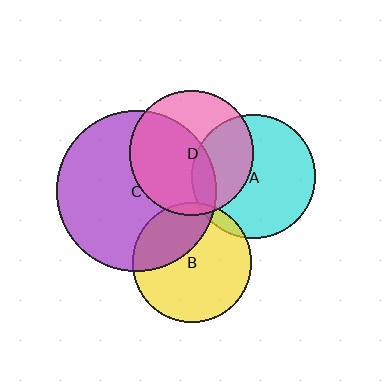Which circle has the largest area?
Circle C (purple).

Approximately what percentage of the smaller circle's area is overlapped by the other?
Approximately 10%.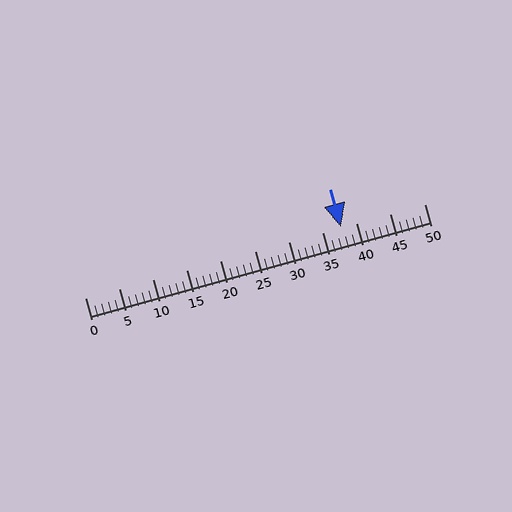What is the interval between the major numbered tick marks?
The major tick marks are spaced 5 units apart.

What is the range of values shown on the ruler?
The ruler shows values from 0 to 50.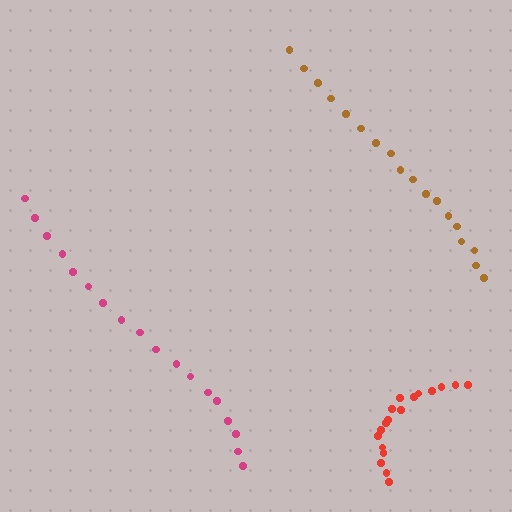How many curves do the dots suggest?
There are 3 distinct paths.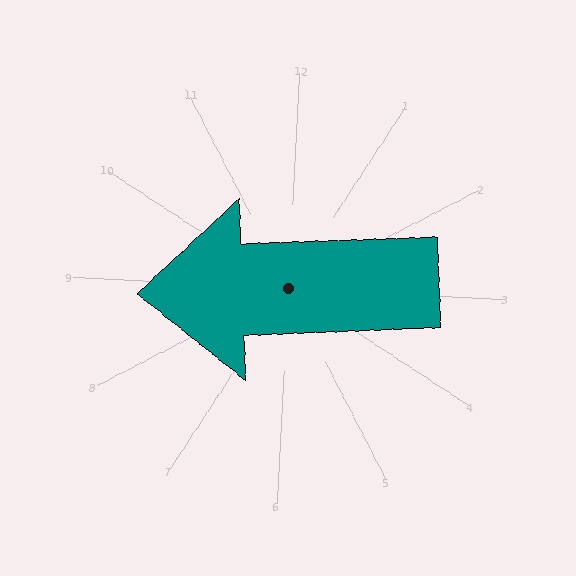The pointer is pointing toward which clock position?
Roughly 9 o'clock.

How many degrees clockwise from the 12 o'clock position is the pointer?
Approximately 265 degrees.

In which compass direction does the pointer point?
West.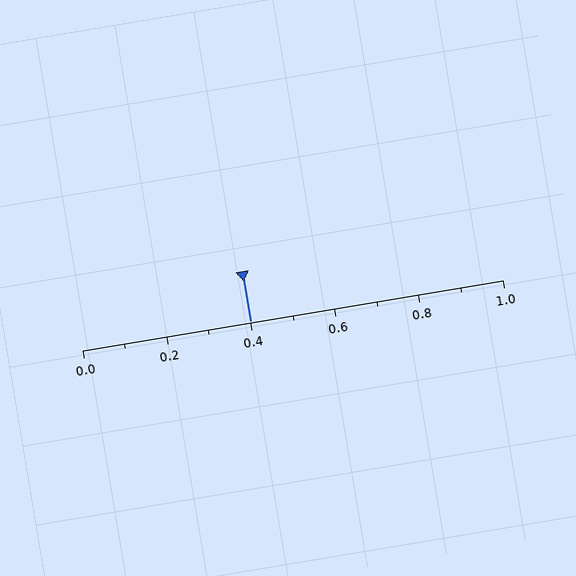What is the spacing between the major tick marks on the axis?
The major ticks are spaced 0.2 apart.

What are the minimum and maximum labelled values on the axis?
The axis runs from 0.0 to 1.0.